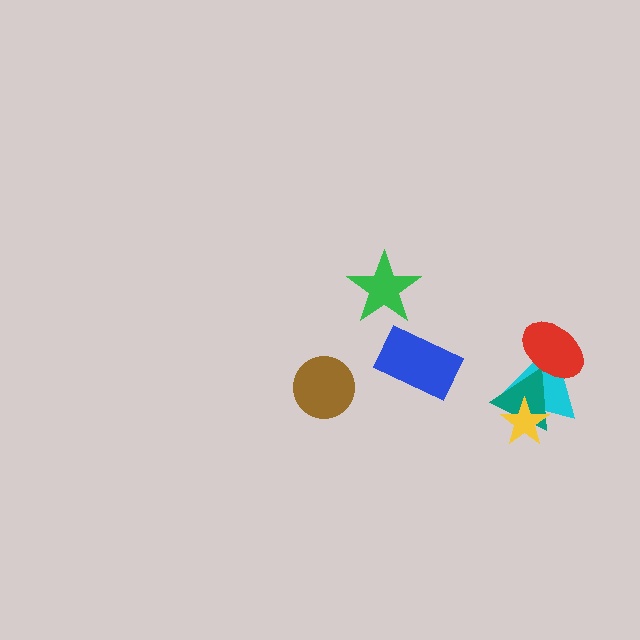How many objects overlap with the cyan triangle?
3 objects overlap with the cyan triangle.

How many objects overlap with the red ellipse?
2 objects overlap with the red ellipse.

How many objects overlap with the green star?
0 objects overlap with the green star.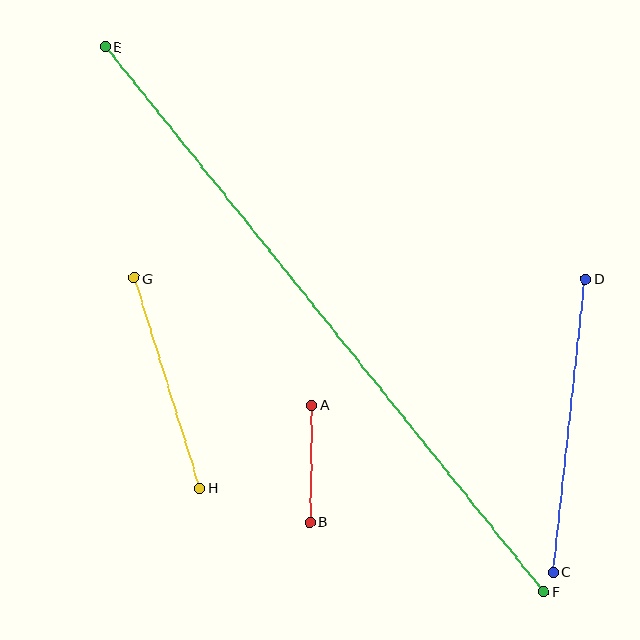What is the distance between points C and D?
The distance is approximately 295 pixels.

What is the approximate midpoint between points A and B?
The midpoint is at approximately (311, 464) pixels.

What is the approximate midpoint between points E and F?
The midpoint is at approximately (325, 319) pixels.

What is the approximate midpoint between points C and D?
The midpoint is at approximately (569, 426) pixels.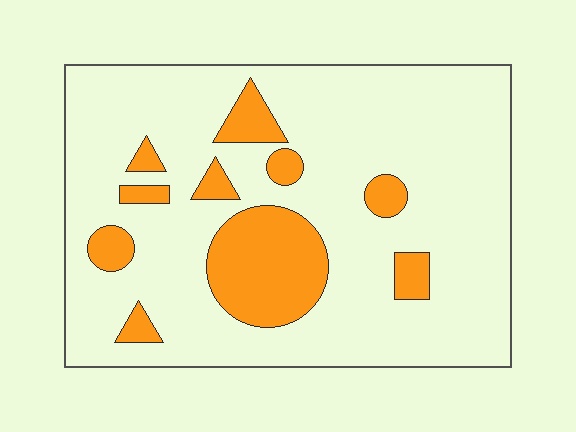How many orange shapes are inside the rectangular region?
10.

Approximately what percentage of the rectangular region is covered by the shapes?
Approximately 20%.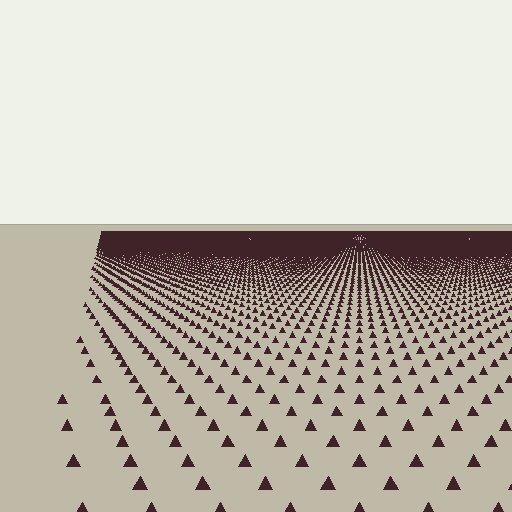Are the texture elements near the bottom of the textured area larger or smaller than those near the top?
Larger. Near the bottom, elements are closer to the viewer and appear at a bigger on-screen size.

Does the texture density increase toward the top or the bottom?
Density increases toward the top.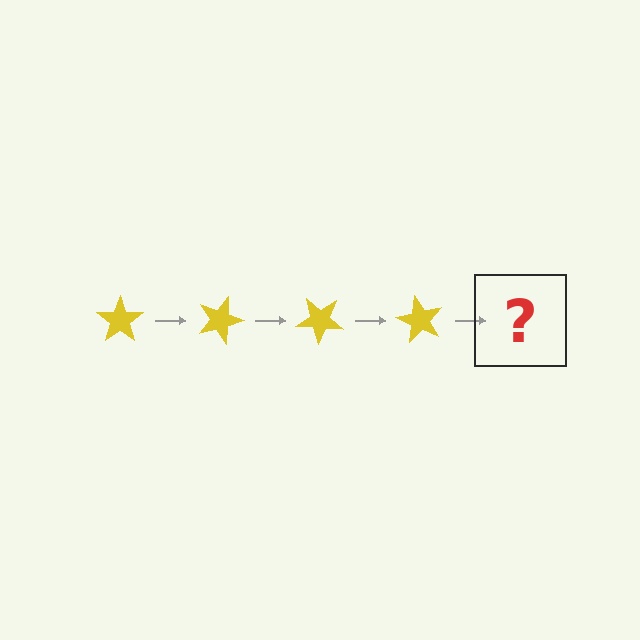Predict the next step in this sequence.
The next step is a yellow star rotated 80 degrees.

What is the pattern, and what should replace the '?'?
The pattern is that the star rotates 20 degrees each step. The '?' should be a yellow star rotated 80 degrees.